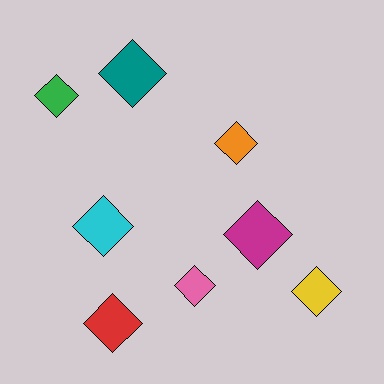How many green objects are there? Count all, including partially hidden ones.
There is 1 green object.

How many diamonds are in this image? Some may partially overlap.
There are 8 diamonds.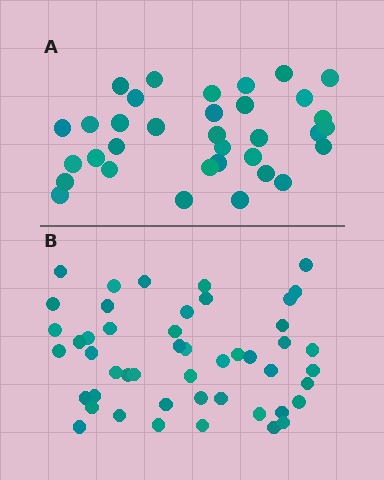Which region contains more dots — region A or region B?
Region B (the bottom region) has more dots.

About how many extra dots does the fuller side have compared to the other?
Region B has approximately 15 more dots than region A.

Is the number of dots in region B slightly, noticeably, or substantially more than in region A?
Region B has noticeably more, but not dramatically so. The ratio is roughly 1.4 to 1.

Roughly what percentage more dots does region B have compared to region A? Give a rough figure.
About 40% more.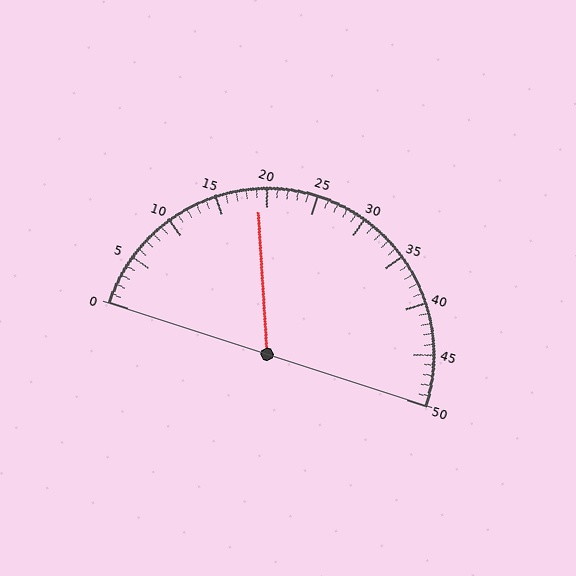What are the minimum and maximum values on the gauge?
The gauge ranges from 0 to 50.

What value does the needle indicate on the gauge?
The needle indicates approximately 19.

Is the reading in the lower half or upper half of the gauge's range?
The reading is in the lower half of the range (0 to 50).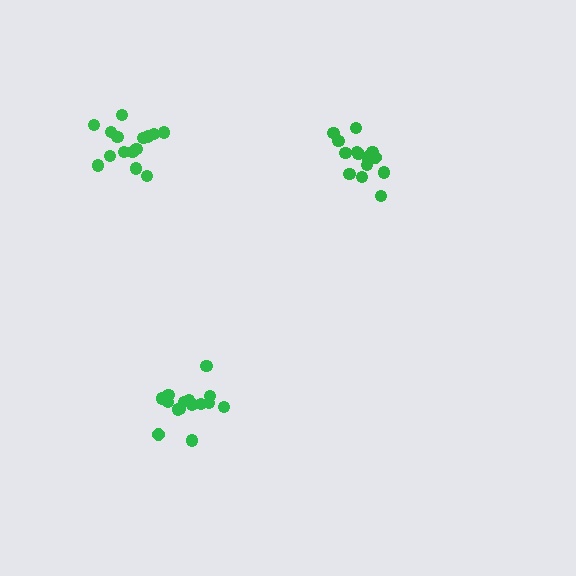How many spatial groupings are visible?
There are 3 spatial groupings.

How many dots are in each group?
Group 1: 14 dots, Group 2: 15 dots, Group 3: 15 dots (44 total).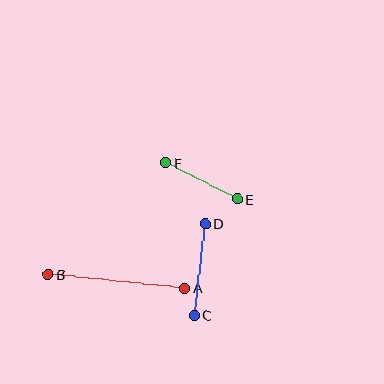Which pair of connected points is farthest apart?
Points A and B are farthest apart.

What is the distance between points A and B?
The distance is approximately 137 pixels.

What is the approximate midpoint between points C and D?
The midpoint is at approximately (200, 270) pixels.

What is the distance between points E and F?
The distance is approximately 80 pixels.